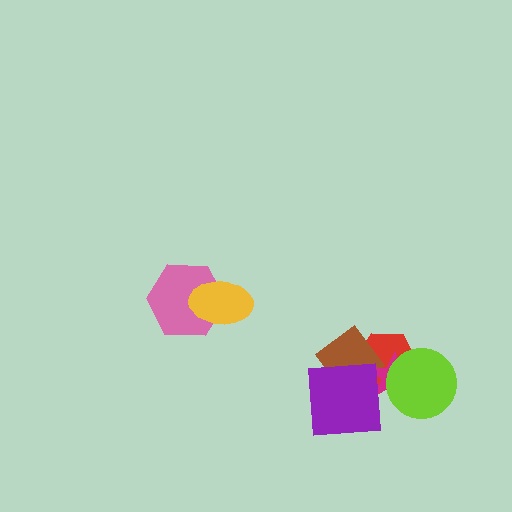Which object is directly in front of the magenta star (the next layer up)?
The lime circle is directly in front of the magenta star.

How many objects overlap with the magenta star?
4 objects overlap with the magenta star.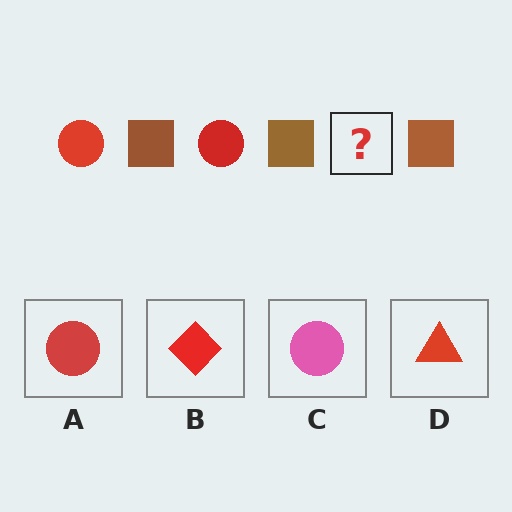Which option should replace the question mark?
Option A.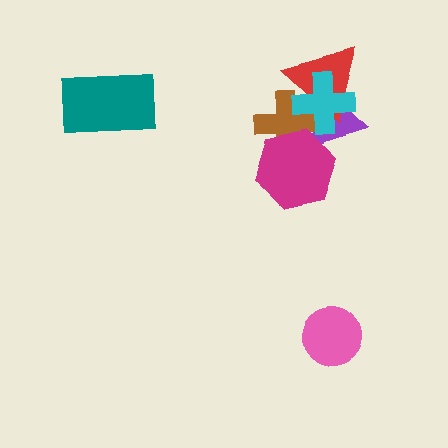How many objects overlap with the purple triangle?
4 objects overlap with the purple triangle.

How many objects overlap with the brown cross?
4 objects overlap with the brown cross.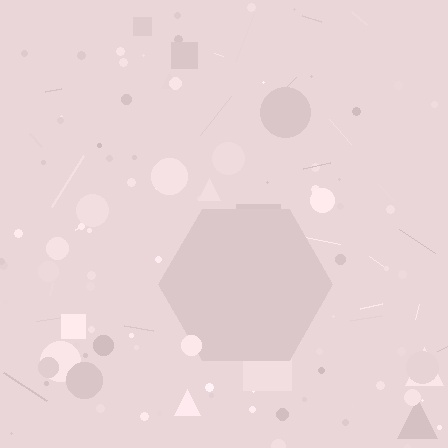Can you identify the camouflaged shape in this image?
The camouflaged shape is a hexagon.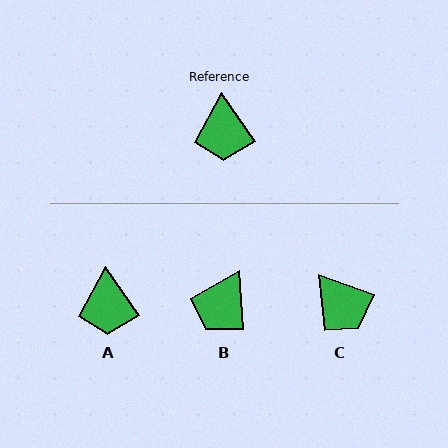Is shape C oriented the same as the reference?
No, it is off by about 34 degrees.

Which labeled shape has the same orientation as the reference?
A.